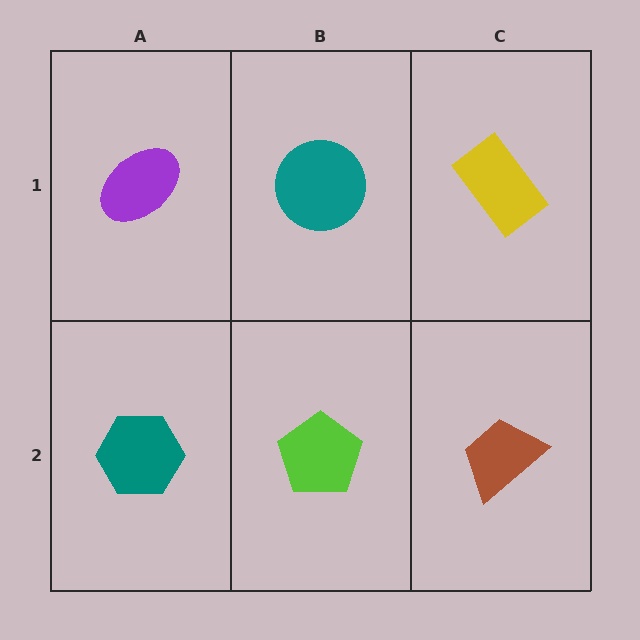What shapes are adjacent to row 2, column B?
A teal circle (row 1, column B), a teal hexagon (row 2, column A), a brown trapezoid (row 2, column C).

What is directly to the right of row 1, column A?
A teal circle.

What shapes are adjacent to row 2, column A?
A purple ellipse (row 1, column A), a lime pentagon (row 2, column B).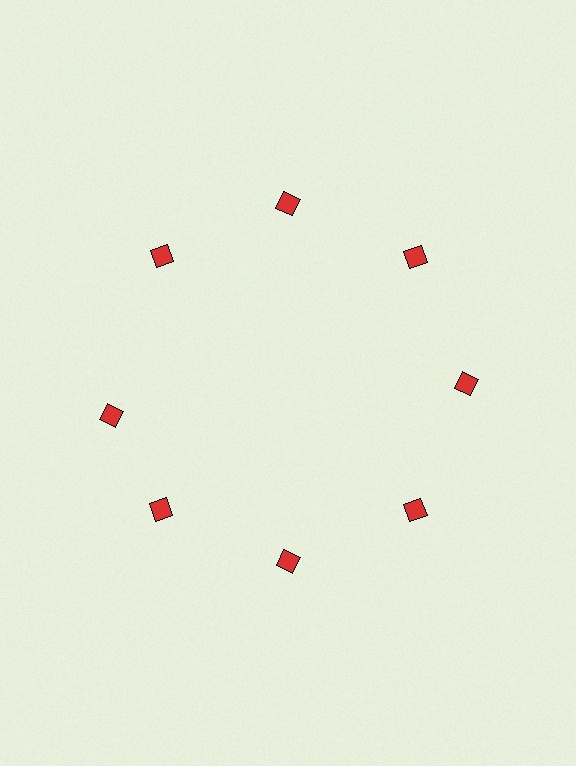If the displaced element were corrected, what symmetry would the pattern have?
It would have 8-fold rotational symmetry — the pattern would map onto itself every 45 degrees.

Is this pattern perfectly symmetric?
No. The 8 red squares are arranged in a ring, but one element near the 9 o'clock position is rotated out of alignment along the ring, breaking the 8-fold rotational symmetry.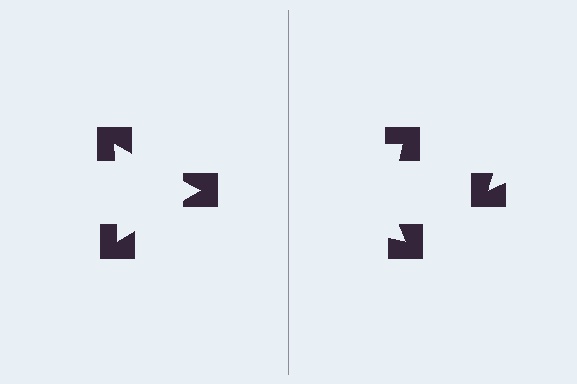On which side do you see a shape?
An illusory triangle appears on the left side. On the right side the wedge cuts are rotated, so no coherent shape forms.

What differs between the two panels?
The notched squares are positioned identically on both sides; only the wedge orientations differ. On the left they align to a triangle; on the right they are misaligned.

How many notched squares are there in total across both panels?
6 — 3 on each side.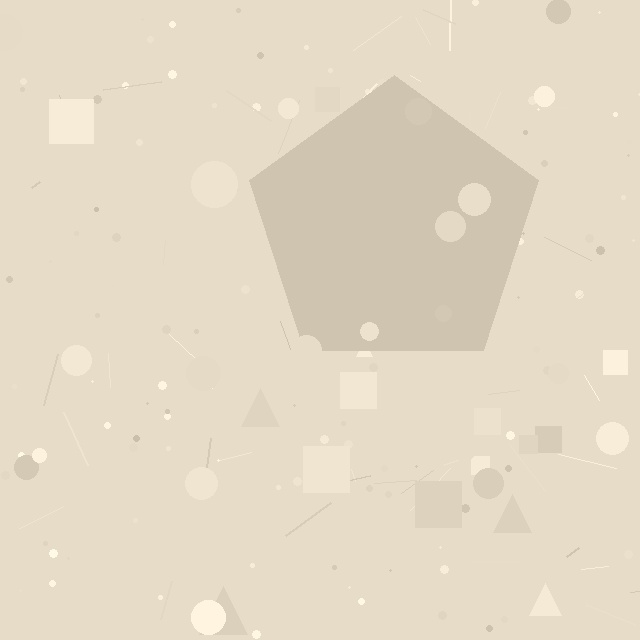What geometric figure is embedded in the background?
A pentagon is embedded in the background.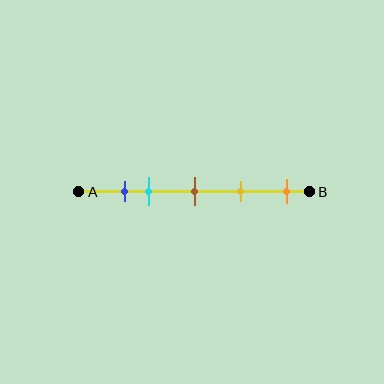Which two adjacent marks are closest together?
The blue and cyan marks are the closest adjacent pair.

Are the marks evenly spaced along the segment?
No, the marks are not evenly spaced.